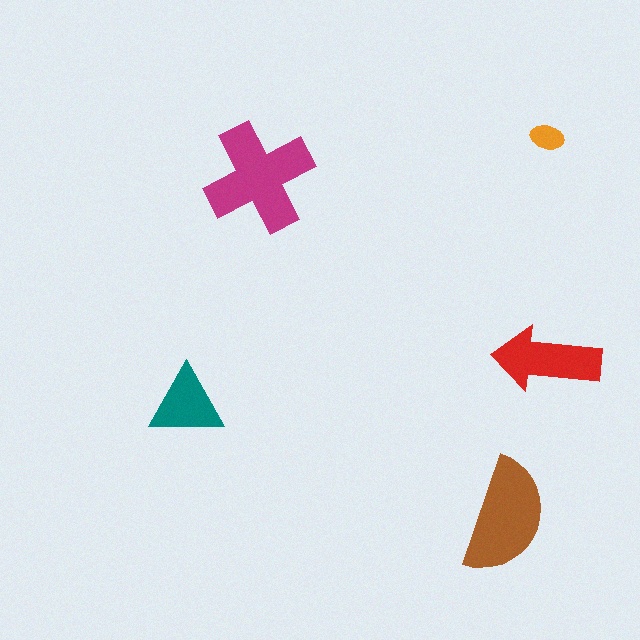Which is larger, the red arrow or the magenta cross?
The magenta cross.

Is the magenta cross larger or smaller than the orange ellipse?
Larger.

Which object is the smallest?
The orange ellipse.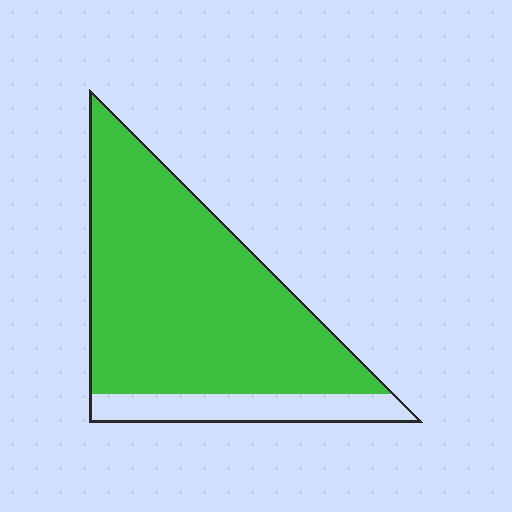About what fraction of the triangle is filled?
About five sixths (5/6).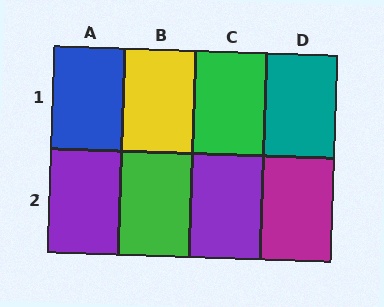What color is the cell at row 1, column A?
Blue.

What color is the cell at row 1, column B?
Yellow.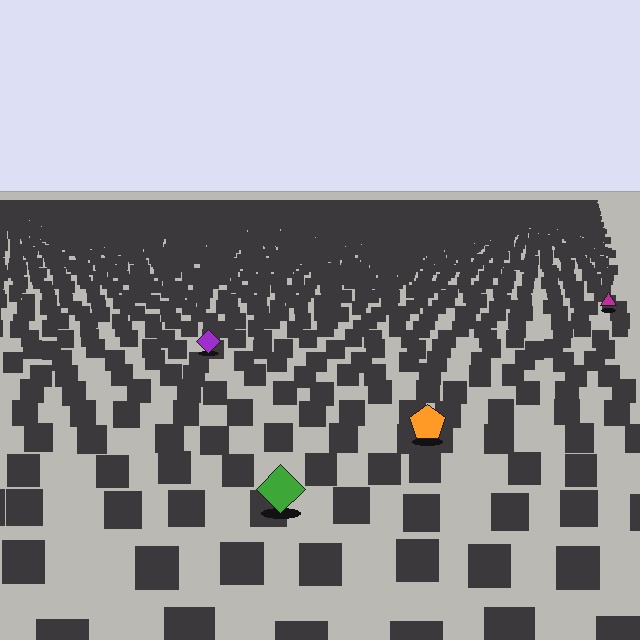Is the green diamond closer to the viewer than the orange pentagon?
Yes. The green diamond is closer — you can tell from the texture gradient: the ground texture is coarser near it.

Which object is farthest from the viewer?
The magenta triangle is farthest from the viewer. It appears smaller and the ground texture around it is denser.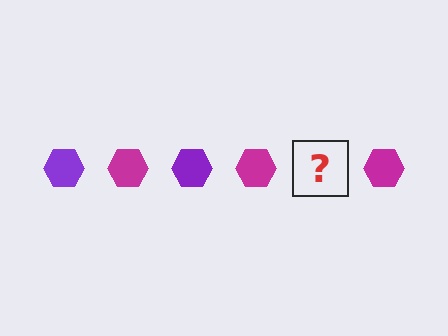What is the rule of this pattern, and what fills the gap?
The rule is that the pattern cycles through purple, magenta hexagons. The gap should be filled with a purple hexagon.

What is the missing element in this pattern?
The missing element is a purple hexagon.